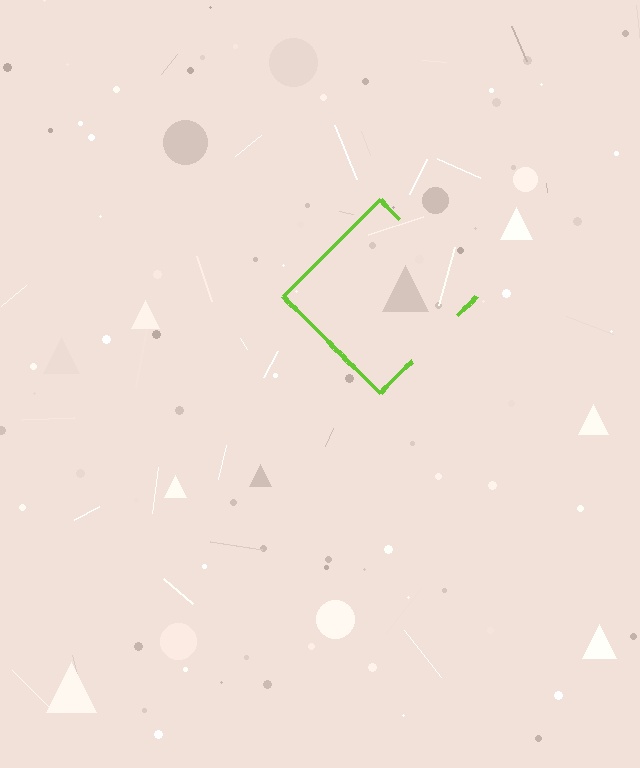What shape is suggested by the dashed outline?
The dashed outline suggests a diamond.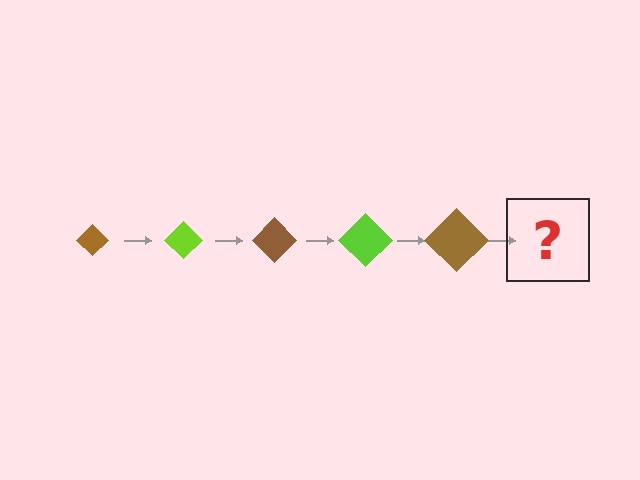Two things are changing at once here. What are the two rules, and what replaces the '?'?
The two rules are that the diamond grows larger each step and the color cycles through brown and lime. The '?' should be a lime diamond, larger than the previous one.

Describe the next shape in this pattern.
It should be a lime diamond, larger than the previous one.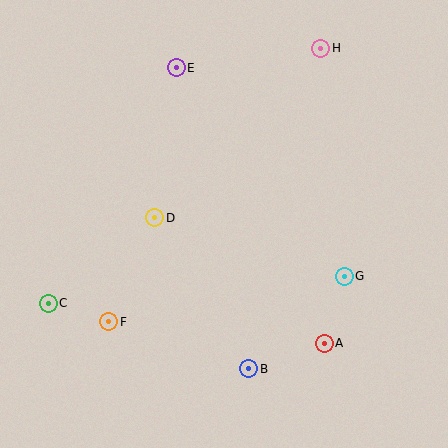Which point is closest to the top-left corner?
Point E is closest to the top-left corner.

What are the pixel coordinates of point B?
Point B is at (249, 369).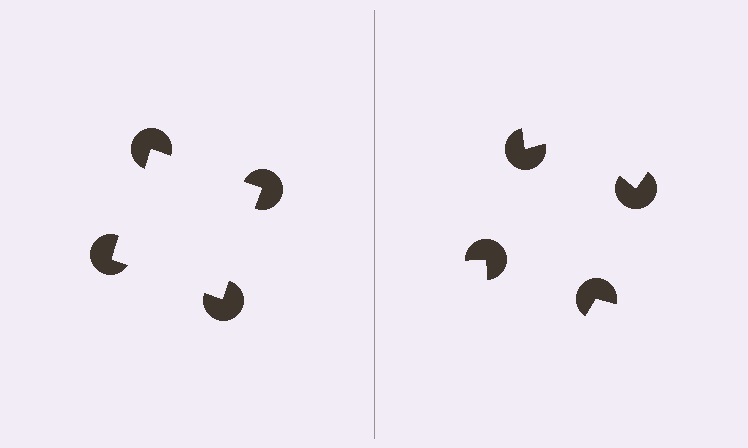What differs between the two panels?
The pac-man discs are positioned identically on both sides; only the wedge orientations differ. On the left they align to a square; on the right they are misaligned.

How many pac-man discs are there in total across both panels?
8 — 4 on each side.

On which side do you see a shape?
An illusory square appears on the left side. On the right side the wedge cuts are rotated, so no coherent shape forms.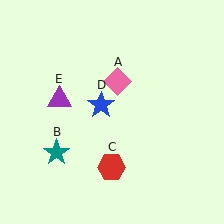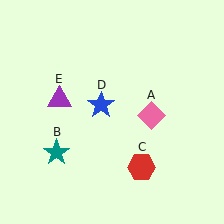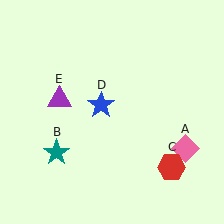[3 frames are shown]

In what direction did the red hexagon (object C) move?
The red hexagon (object C) moved right.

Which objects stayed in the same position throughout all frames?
Teal star (object B) and blue star (object D) and purple triangle (object E) remained stationary.